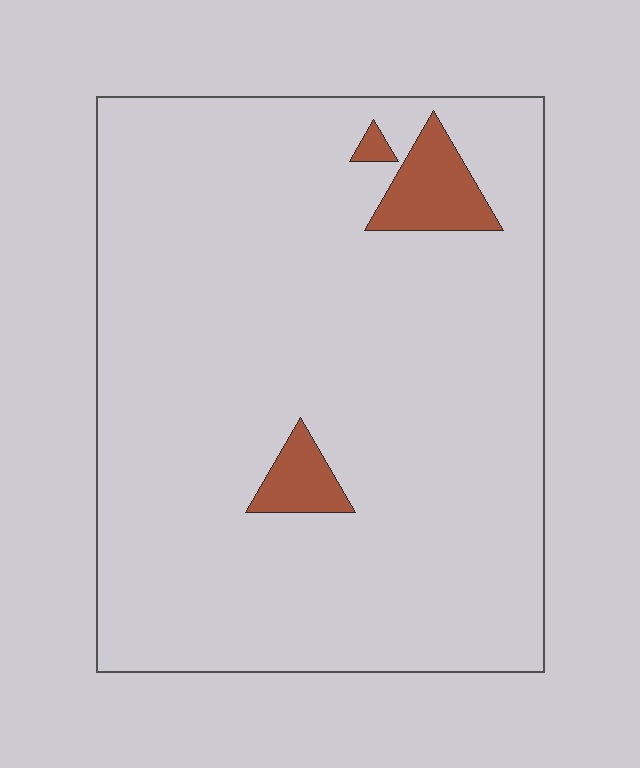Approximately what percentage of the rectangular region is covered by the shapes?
Approximately 5%.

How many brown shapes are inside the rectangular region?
3.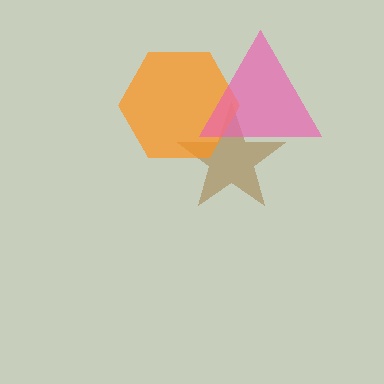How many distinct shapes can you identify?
There are 3 distinct shapes: a brown star, an orange hexagon, a pink triangle.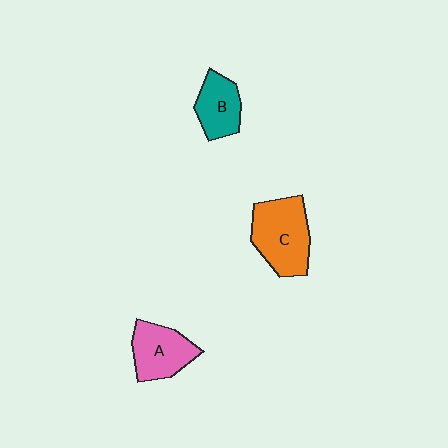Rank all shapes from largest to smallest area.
From largest to smallest: C (orange), A (pink), B (teal).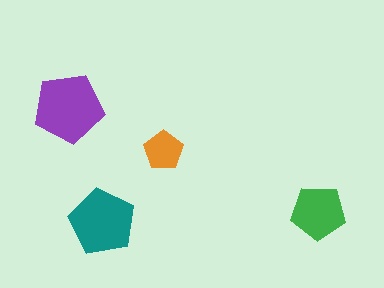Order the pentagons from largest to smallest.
the purple one, the teal one, the green one, the orange one.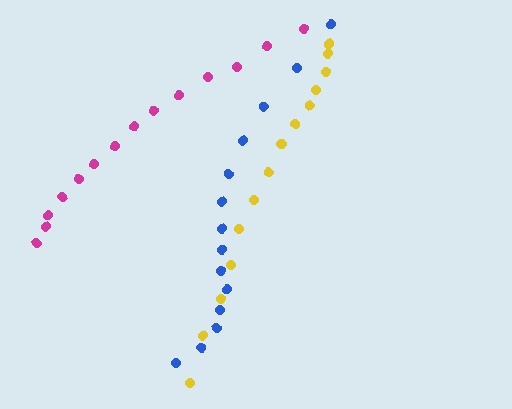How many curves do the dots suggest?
There are 3 distinct paths.